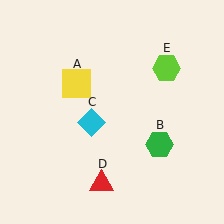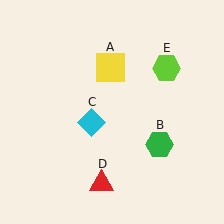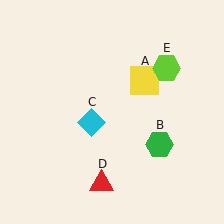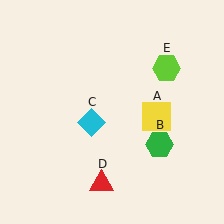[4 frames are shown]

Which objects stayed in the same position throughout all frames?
Green hexagon (object B) and cyan diamond (object C) and red triangle (object D) and lime hexagon (object E) remained stationary.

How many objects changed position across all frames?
1 object changed position: yellow square (object A).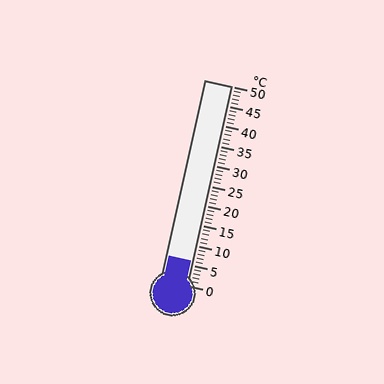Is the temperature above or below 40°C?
The temperature is below 40°C.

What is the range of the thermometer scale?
The thermometer scale ranges from 0°C to 50°C.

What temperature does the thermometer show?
The thermometer shows approximately 6°C.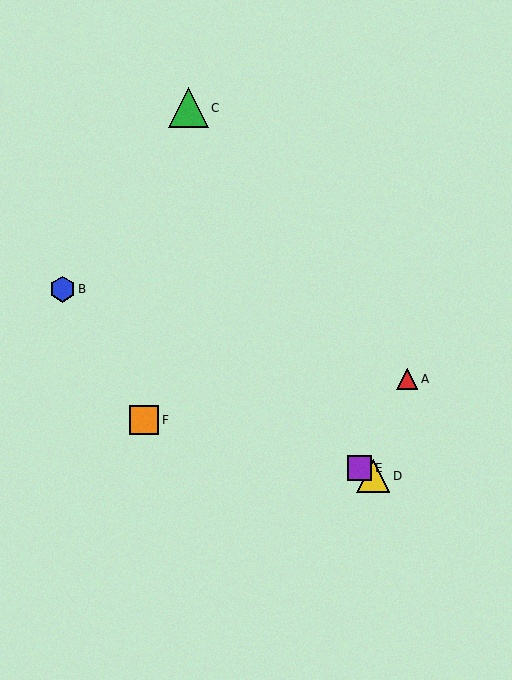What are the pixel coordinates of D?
Object D is at (373, 476).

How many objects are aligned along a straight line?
3 objects (B, D, E) are aligned along a straight line.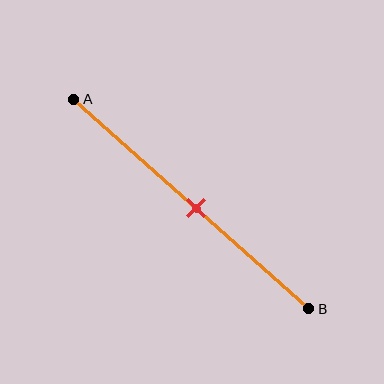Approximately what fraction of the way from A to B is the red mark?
The red mark is approximately 50% of the way from A to B.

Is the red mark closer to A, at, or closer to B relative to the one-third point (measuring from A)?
The red mark is closer to point B than the one-third point of segment AB.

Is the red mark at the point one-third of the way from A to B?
No, the mark is at about 50% from A, not at the 33% one-third point.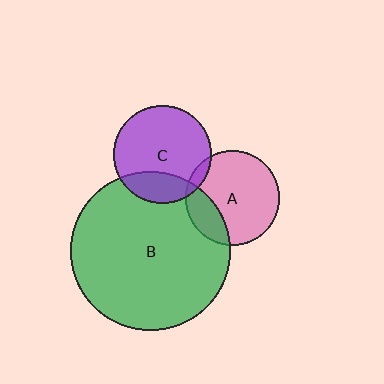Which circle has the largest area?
Circle B (green).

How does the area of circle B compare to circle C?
Approximately 2.6 times.